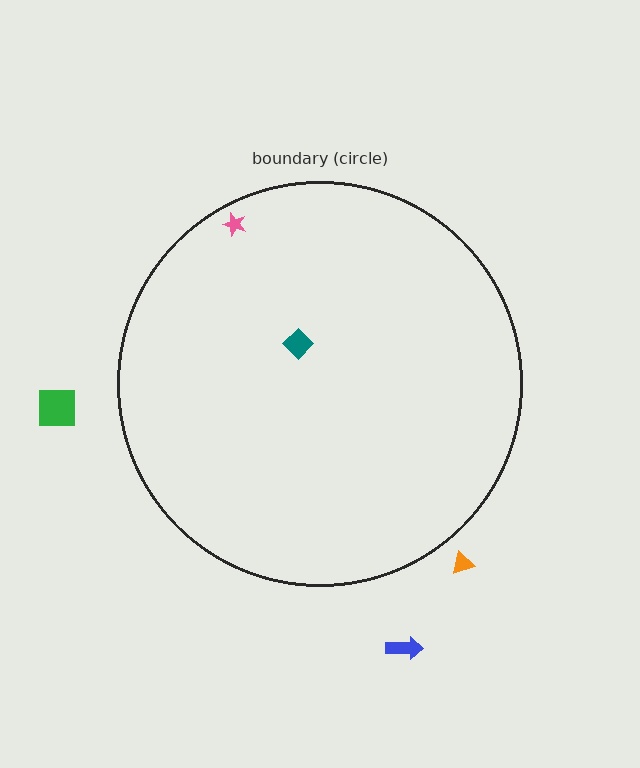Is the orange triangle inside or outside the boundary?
Outside.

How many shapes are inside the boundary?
2 inside, 3 outside.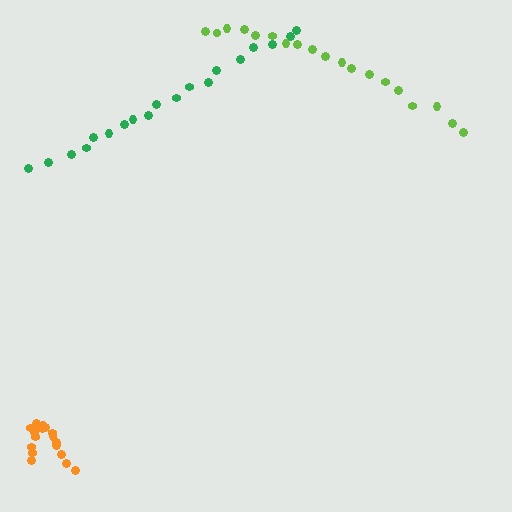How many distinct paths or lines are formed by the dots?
There are 3 distinct paths.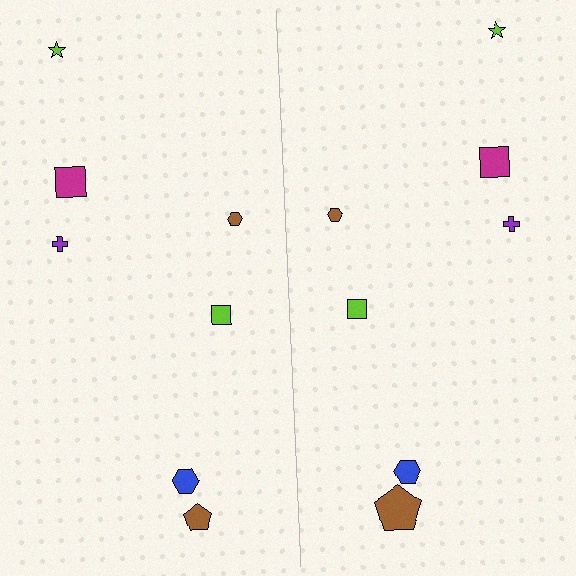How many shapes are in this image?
There are 14 shapes in this image.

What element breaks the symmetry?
The brown pentagon on the right side has a different size than its mirror counterpart.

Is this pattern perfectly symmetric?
No, the pattern is not perfectly symmetric. The brown pentagon on the right side has a different size than its mirror counterpart.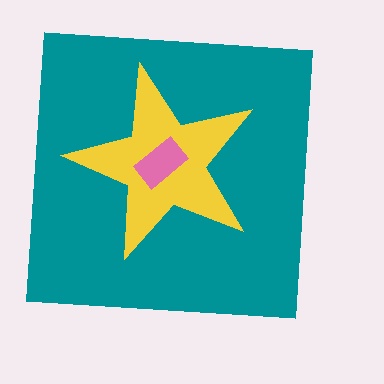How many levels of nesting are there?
3.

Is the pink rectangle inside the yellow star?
Yes.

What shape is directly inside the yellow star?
The pink rectangle.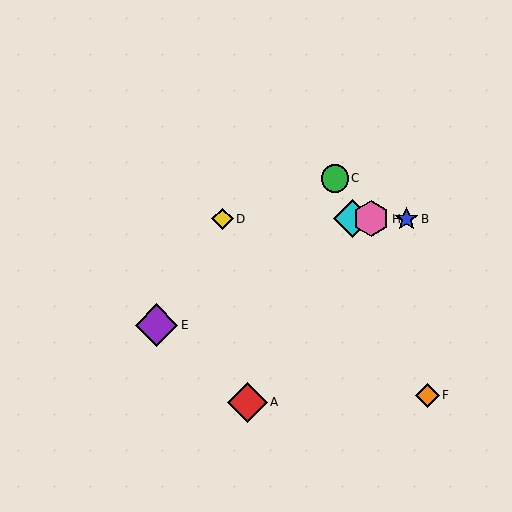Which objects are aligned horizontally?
Objects B, D, G, H are aligned horizontally.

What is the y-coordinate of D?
Object D is at y≈219.